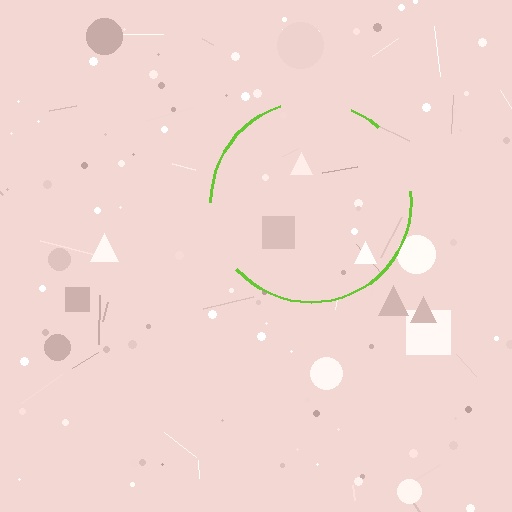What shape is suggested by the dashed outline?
The dashed outline suggests a circle.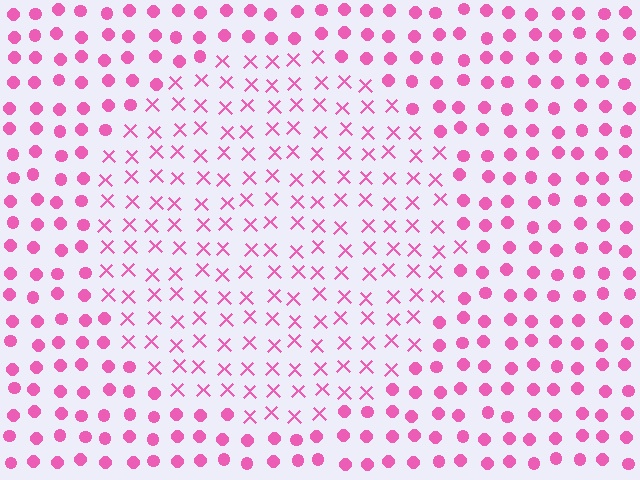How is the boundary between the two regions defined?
The boundary is defined by a change in element shape: X marks inside vs. circles outside. All elements share the same color and spacing.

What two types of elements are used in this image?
The image uses X marks inside the circle region and circles outside it.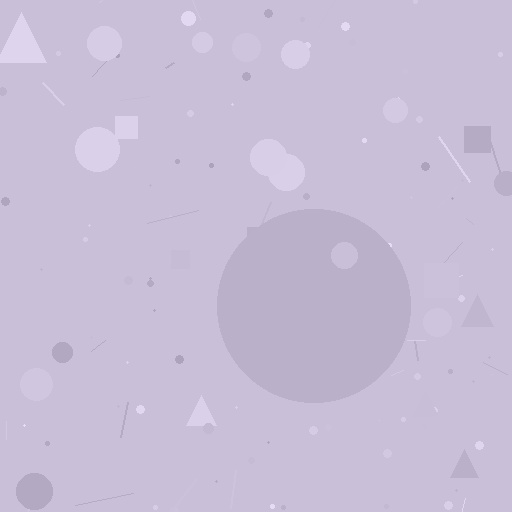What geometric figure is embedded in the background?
A circle is embedded in the background.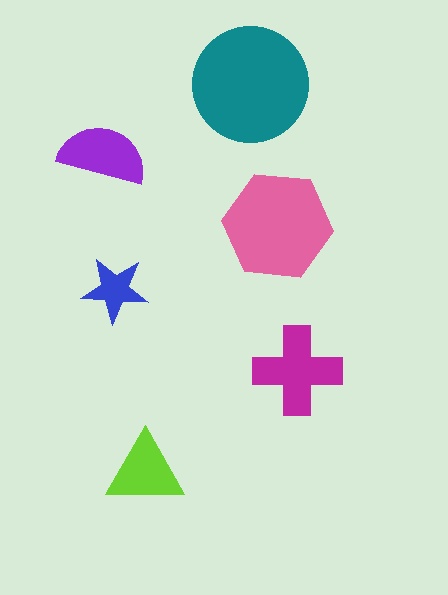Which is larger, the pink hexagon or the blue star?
The pink hexagon.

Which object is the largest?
The teal circle.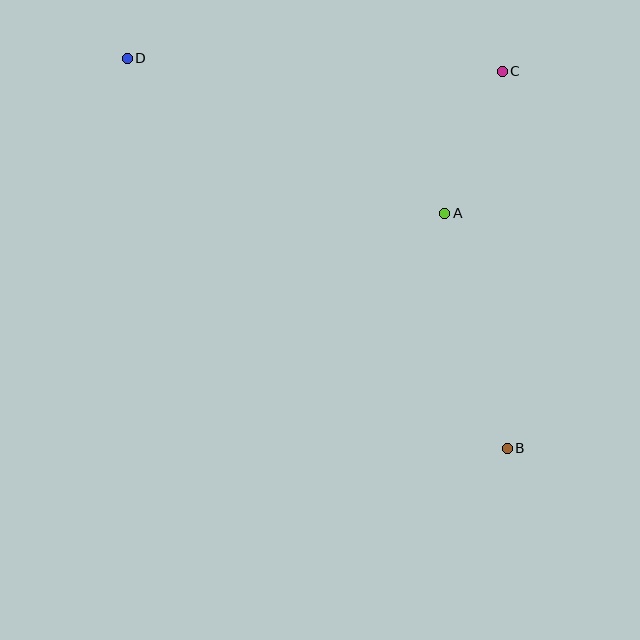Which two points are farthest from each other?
Points B and D are farthest from each other.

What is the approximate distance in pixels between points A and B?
The distance between A and B is approximately 243 pixels.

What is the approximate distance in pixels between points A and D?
The distance between A and D is approximately 353 pixels.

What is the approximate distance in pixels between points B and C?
The distance between B and C is approximately 377 pixels.